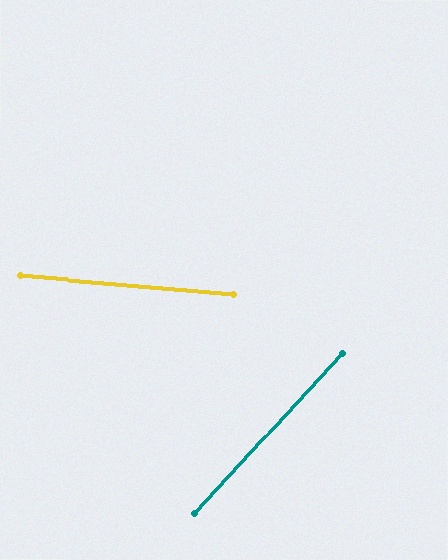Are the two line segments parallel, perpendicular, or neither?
Neither parallel nor perpendicular — they differ by about 52°.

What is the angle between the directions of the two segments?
Approximately 52 degrees.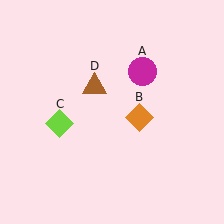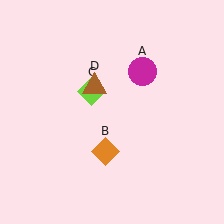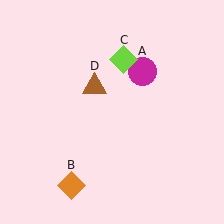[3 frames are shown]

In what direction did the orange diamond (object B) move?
The orange diamond (object B) moved down and to the left.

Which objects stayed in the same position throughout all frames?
Magenta circle (object A) and brown triangle (object D) remained stationary.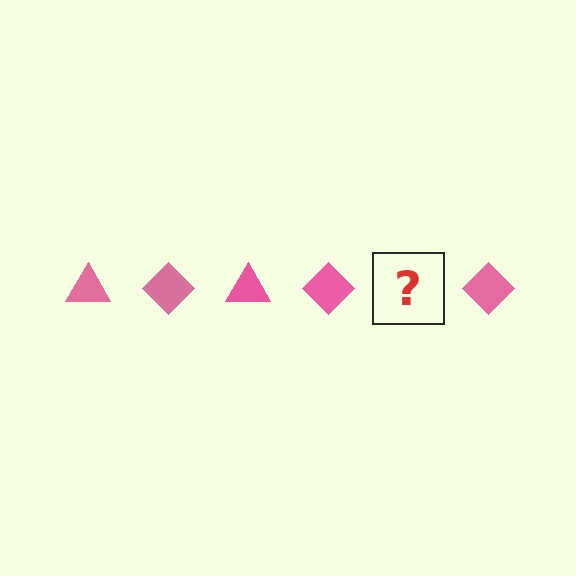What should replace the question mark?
The question mark should be replaced with a pink triangle.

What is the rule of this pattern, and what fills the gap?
The rule is that the pattern cycles through triangle, diamond shapes in pink. The gap should be filled with a pink triangle.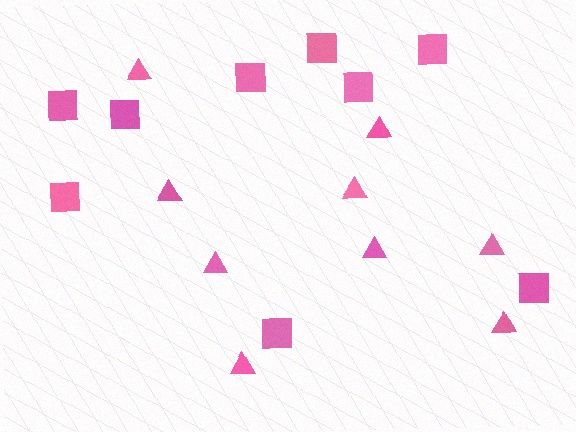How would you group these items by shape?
There are 2 groups: one group of squares (9) and one group of triangles (9).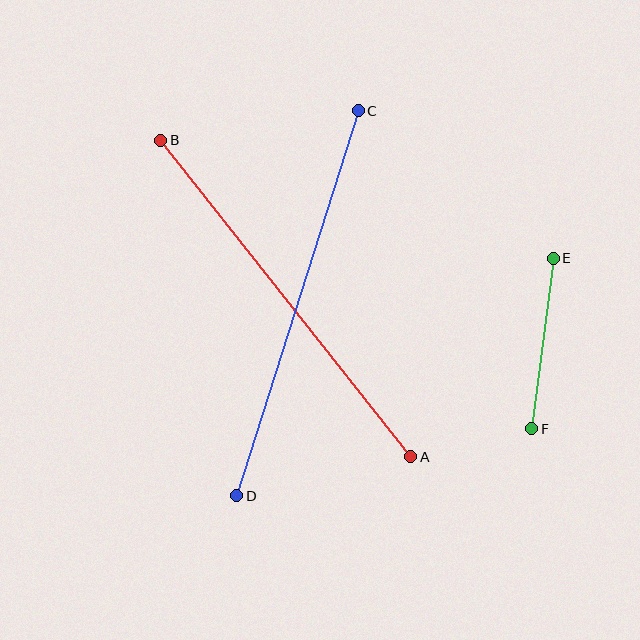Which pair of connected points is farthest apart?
Points C and D are farthest apart.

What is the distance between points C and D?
The distance is approximately 404 pixels.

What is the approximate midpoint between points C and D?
The midpoint is at approximately (298, 303) pixels.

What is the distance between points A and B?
The distance is approximately 403 pixels.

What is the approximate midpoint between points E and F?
The midpoint is at approximately (543, 344) pixels.